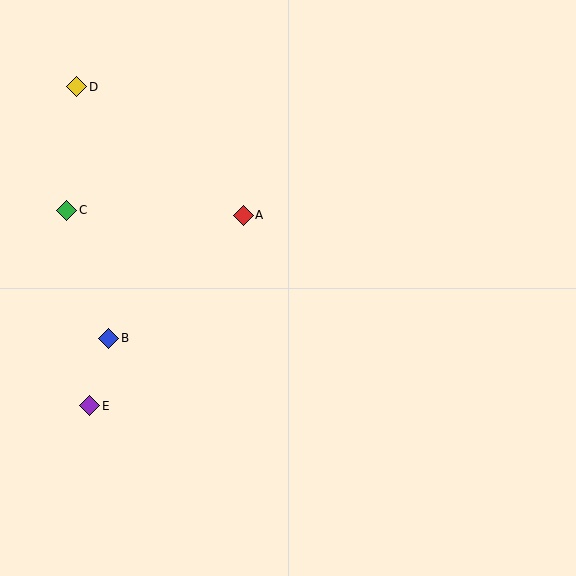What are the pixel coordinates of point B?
Point B is at (109, 338).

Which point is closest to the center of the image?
Point A at (243, 215) is closest to the center.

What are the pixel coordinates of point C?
Point C is at (67, 210).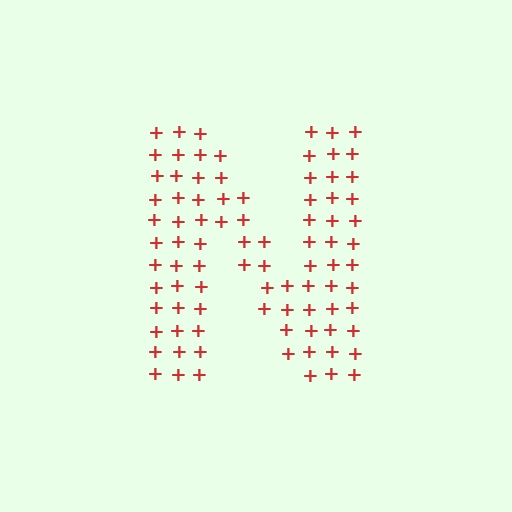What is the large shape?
The large shape is the letter N.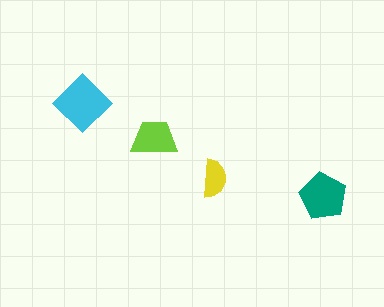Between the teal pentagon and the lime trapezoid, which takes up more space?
The teal pentagon.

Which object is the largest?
The cyan diamond.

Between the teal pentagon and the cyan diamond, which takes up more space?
The cyan diamond.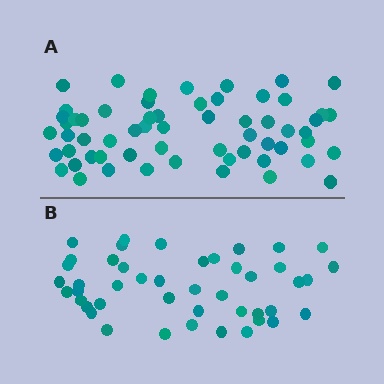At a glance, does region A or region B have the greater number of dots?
Region A (the top region) has more dots.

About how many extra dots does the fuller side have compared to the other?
Region A has approximately 15 more dots than region B.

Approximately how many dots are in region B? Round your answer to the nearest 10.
About 40 dots. (The exact count is 45, which rounds to 40.)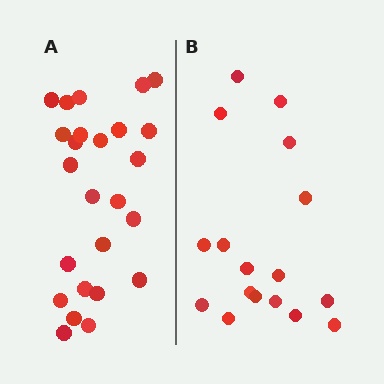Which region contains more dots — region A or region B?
Region A (the left region) has more dots.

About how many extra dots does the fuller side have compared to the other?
Region A has roughly 8 or so more dots than region B.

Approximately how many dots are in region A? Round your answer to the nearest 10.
About 20 dots. (The exact count is 25, which rounds to 20.)